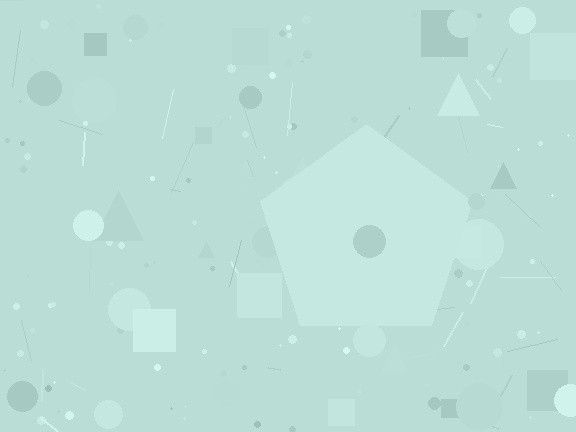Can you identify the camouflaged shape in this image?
The camouflaged shape is a pentagon.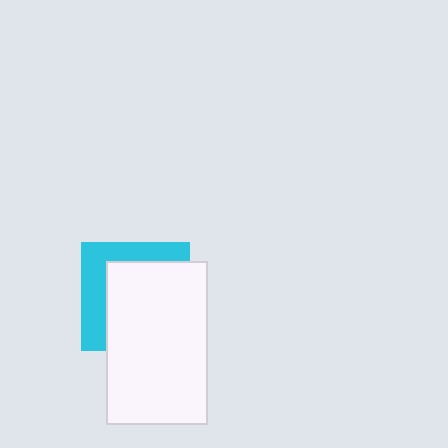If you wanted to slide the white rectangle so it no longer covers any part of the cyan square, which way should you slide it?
Slide it toward the lower-right — that is the most direct way to separate the two shapes.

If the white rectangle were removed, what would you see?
You would see the complete cyan square.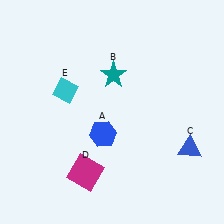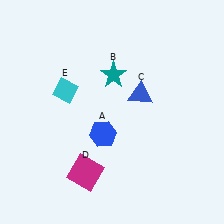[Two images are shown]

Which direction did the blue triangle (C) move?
The blue triangle (C) moved up.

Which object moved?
The blue triangle (C) moved up.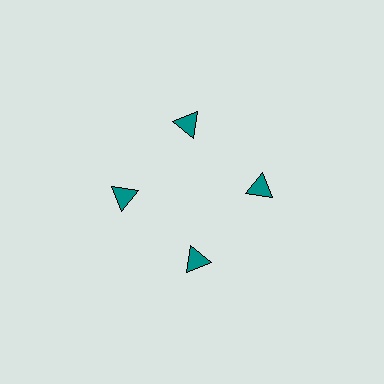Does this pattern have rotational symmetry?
Yes, this pattern has 4-fold rotational symmetry. It looks the same after rotating 90 degrees around the center.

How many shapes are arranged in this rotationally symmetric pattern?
There are 4 shapes, arranged in 4 groups of 1.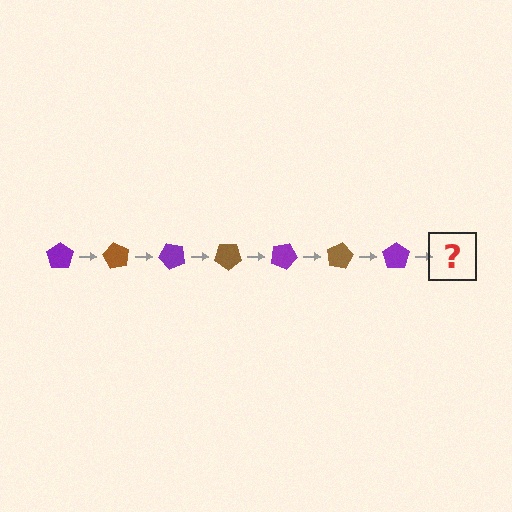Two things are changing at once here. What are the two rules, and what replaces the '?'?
The two rules are that it rotates 60 degrees each step and the color cycles through purple and brown. The '?' should be a brown pentagon, rotated 420 degrees from the start.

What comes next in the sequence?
The next element should be a brown pentagon, rotated 420 degrees from the start.